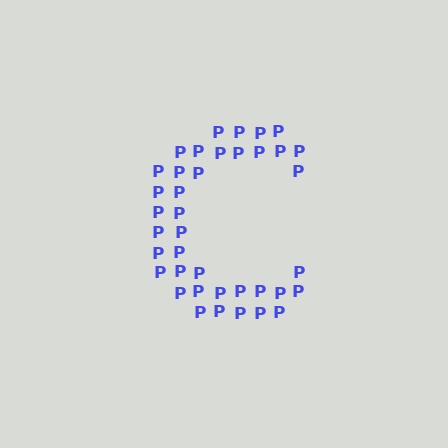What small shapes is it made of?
It is made of small letter P's.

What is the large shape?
The large shape is the letter C.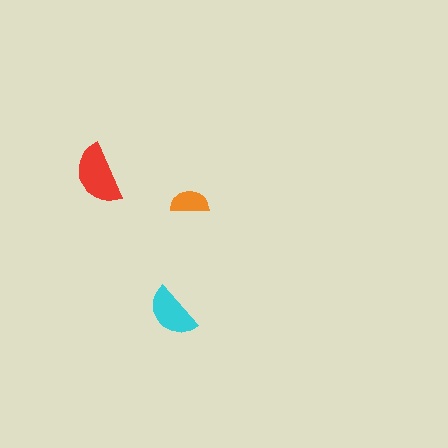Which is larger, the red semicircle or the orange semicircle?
The red one.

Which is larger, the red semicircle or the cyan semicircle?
The red one.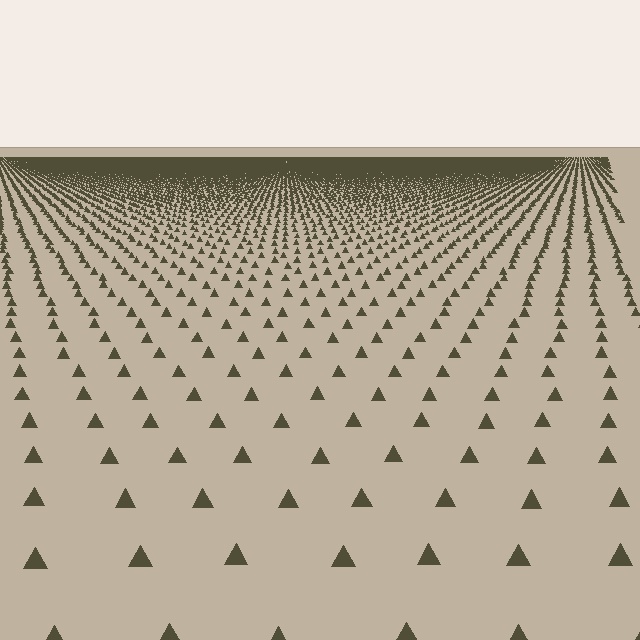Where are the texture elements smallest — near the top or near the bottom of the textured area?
Near the top.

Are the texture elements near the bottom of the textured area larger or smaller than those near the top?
Larger. Near the bottom, elements are closer to the viewer and appear at a bigger on-screen size.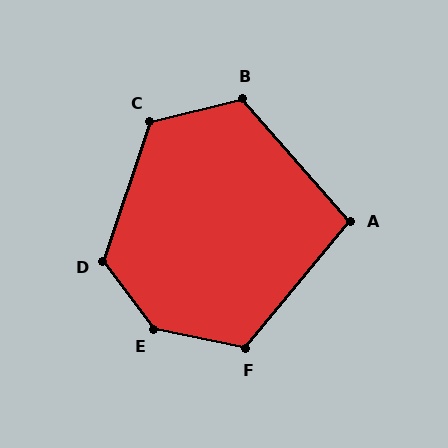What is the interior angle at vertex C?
Approximately 122 degrees (obtuse).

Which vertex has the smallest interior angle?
A, at approximately 99 degrees.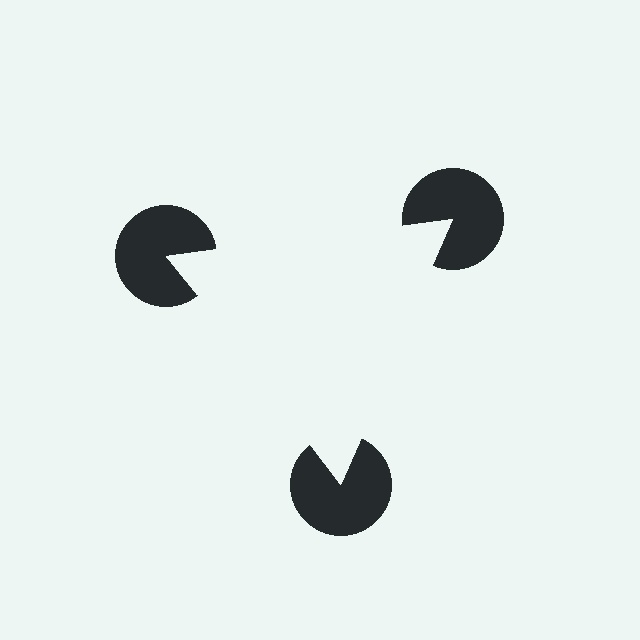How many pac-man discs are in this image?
There are 3 — one at each vertex of the illusory triangle.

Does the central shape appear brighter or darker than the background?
It typically appears slightly brighter than the background, even though no actual brightness change is drawn.